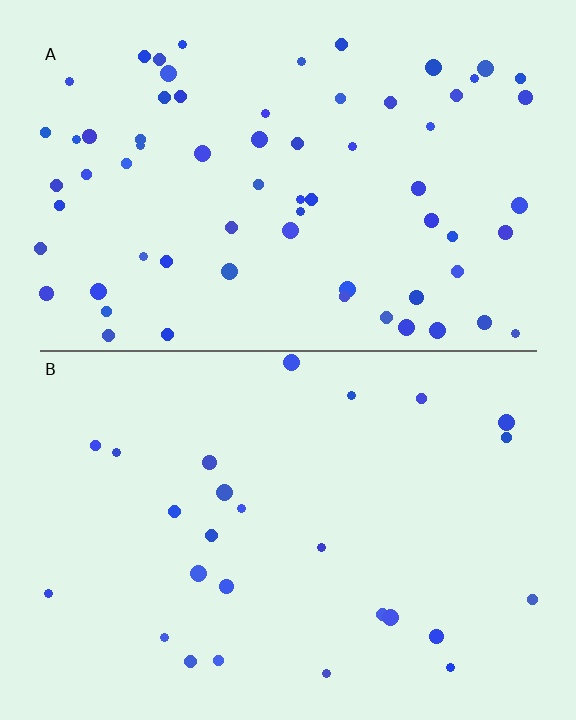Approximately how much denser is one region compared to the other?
Approximately 2.6× — region A over region B.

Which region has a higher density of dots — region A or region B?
A (the top).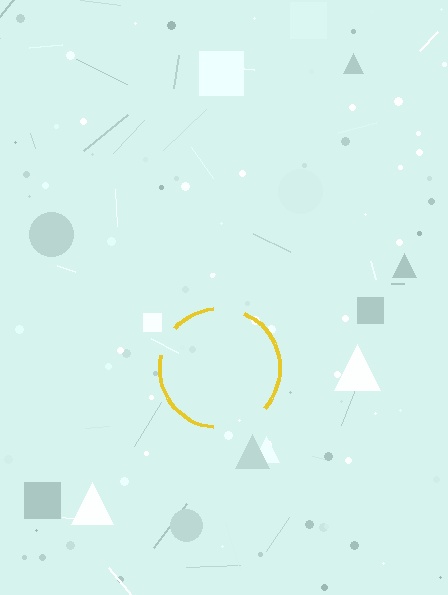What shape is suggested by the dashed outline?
The dashed outline suggests a circle.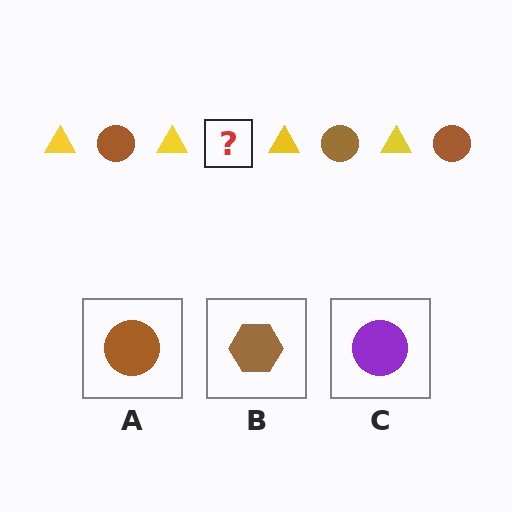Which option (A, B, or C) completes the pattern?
A.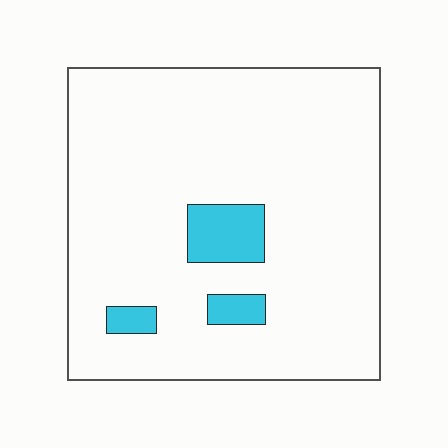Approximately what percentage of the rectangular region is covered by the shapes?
Approximately 10%.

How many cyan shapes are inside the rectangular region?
3.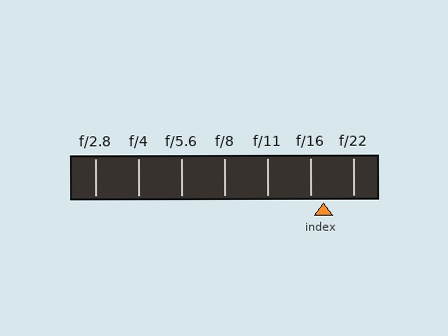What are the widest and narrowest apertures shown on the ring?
The widest aperture shown is f/2.8 and the narrowest is f/22.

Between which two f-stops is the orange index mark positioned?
The index mark is between f/16 and f/22.